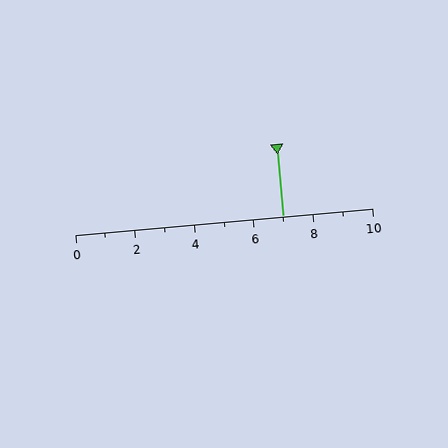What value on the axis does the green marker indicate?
The marker indicates approximately 7.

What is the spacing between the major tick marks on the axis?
The major ticks are spaced 2 apart.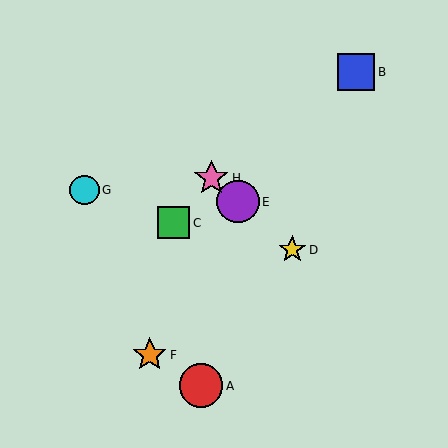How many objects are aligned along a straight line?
3 objects (D, E, H) are aligned along a straight line.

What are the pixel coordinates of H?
Object H is at (211, 178).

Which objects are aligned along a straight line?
Objects D, E, H are aligned along a straight line.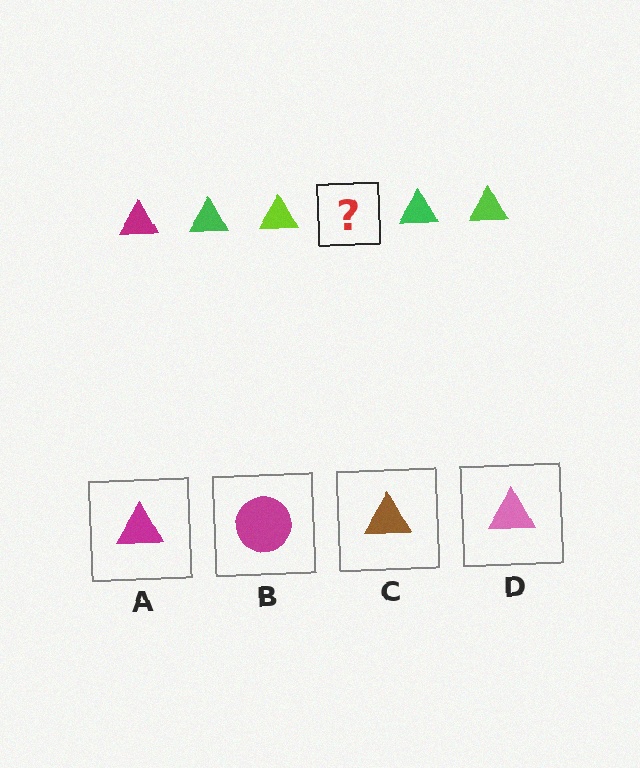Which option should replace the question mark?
Option A.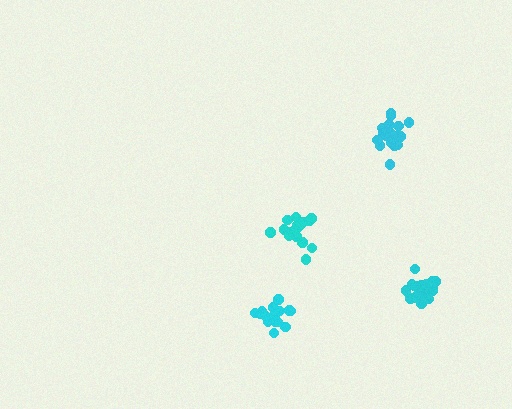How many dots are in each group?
Group 1: 17 dots, Group 2: 18 dots, Group 3: 21 dots, Group 4: 17 dots (73 total).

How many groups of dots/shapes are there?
There are 4 groups.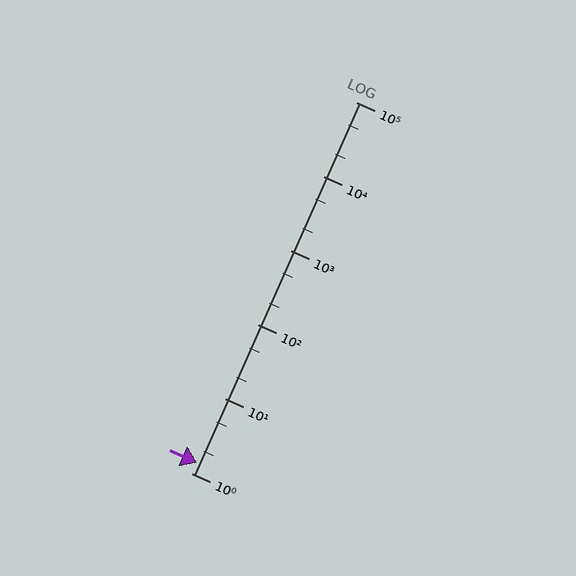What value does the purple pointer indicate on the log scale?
The pointer indicates approximately 1.4.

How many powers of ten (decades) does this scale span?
The scale spans 5 decades, from 1 to 100000.